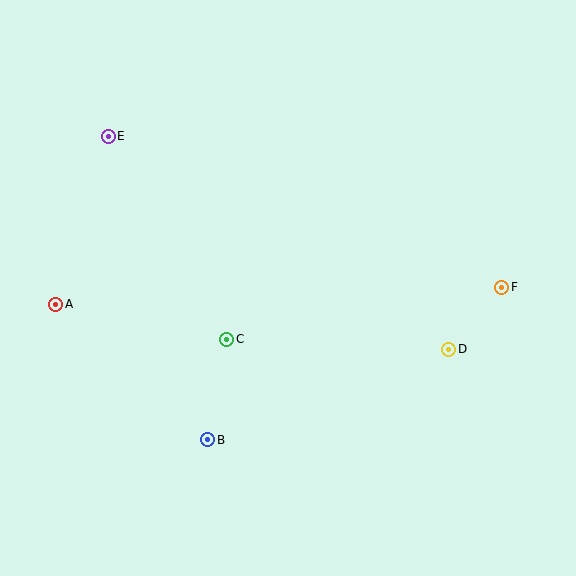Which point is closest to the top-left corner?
Point E is closest to the top-left corner.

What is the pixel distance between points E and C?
The distance between E and C is 235 pixels.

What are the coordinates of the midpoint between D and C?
The midpoint between D and C is at (338, 344).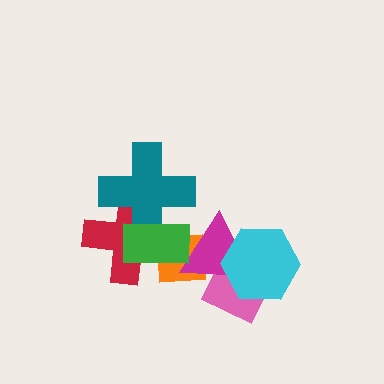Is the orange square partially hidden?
Yes, it is partially covered by another shape.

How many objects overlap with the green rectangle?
4 objects overlap with the green rectangle.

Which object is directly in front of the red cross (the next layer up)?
The teal cross is directly in front of the red cross.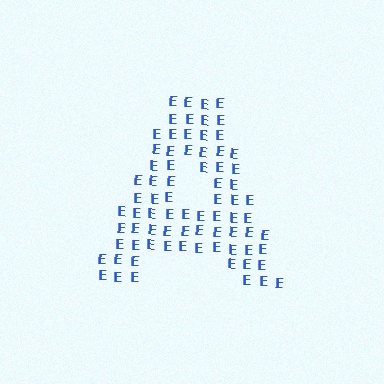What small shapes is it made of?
It is made of small letter E's.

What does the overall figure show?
The overall figure shows the letter A.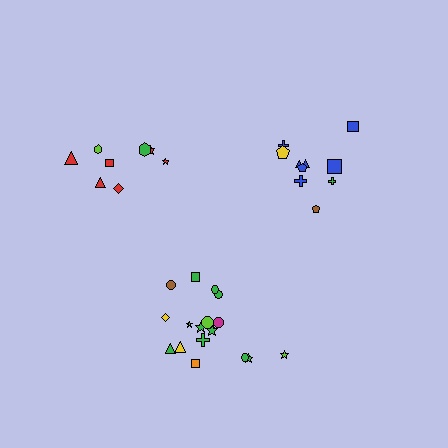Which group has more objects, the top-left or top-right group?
The top-right group.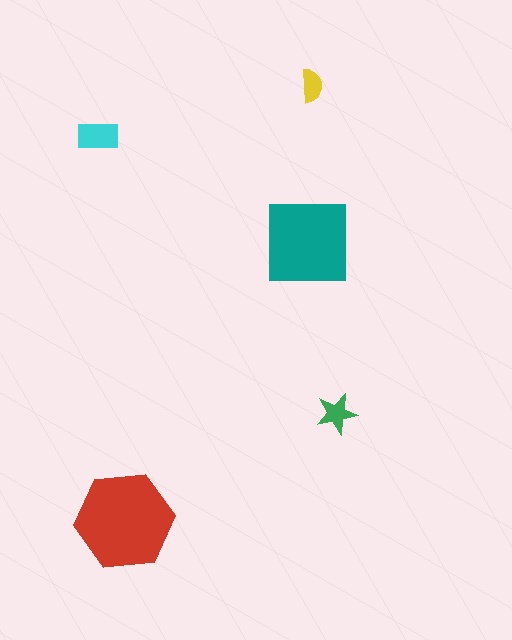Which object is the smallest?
The yellow semicircle.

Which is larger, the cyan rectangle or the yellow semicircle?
The cyan rectangle.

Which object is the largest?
The red hexagon.